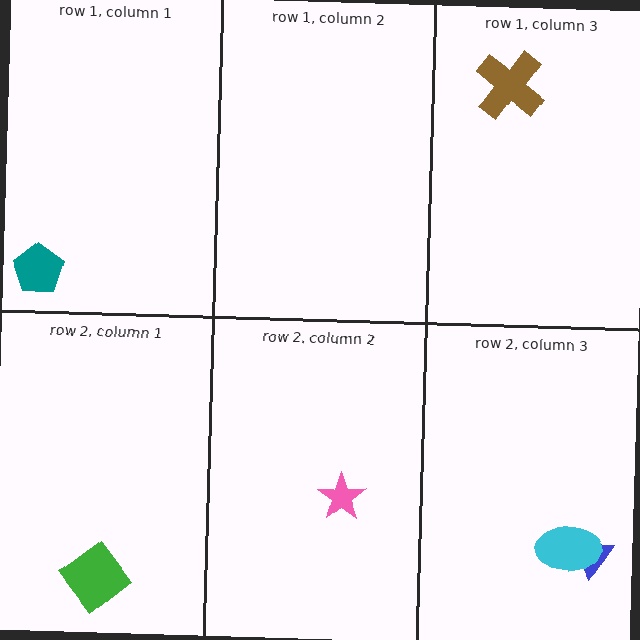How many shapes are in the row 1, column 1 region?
1.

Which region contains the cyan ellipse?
The row 2, column 3 region.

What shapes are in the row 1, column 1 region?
The teal pentagon.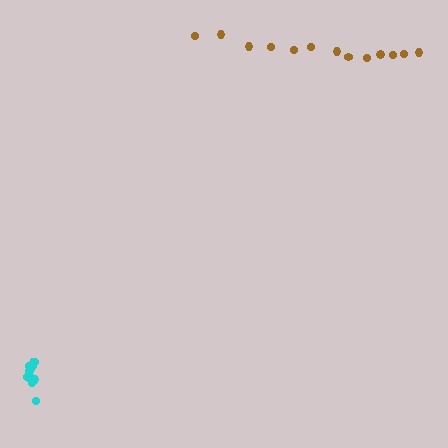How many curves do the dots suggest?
There are 2 distinct paths.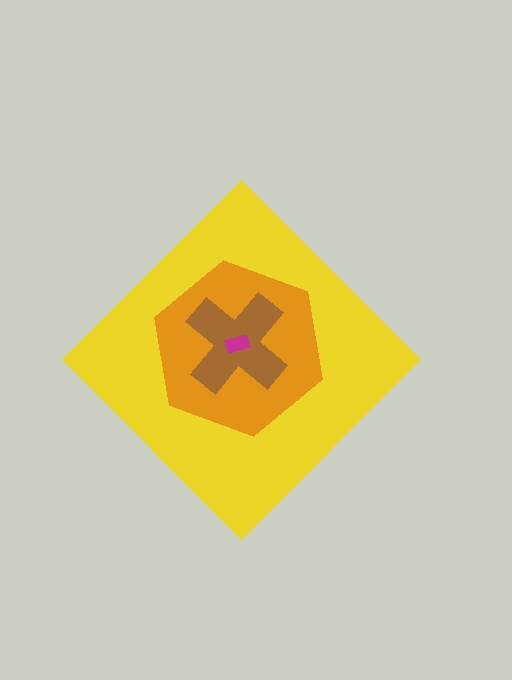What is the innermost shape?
The magenta rectangle.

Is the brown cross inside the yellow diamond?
Yes.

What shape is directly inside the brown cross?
The magenta rectangle.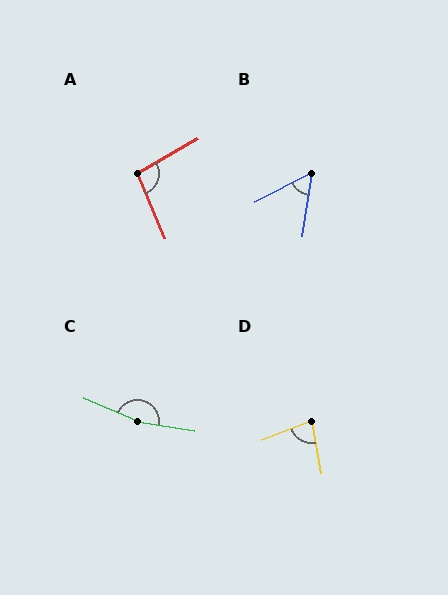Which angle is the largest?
C, at approximately 166 degrees.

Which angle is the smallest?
B, at approximately 54 degrees.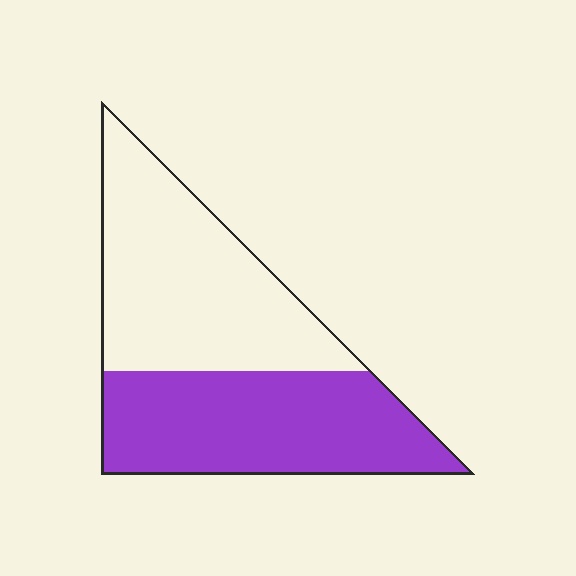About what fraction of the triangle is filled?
About one half (1/2).